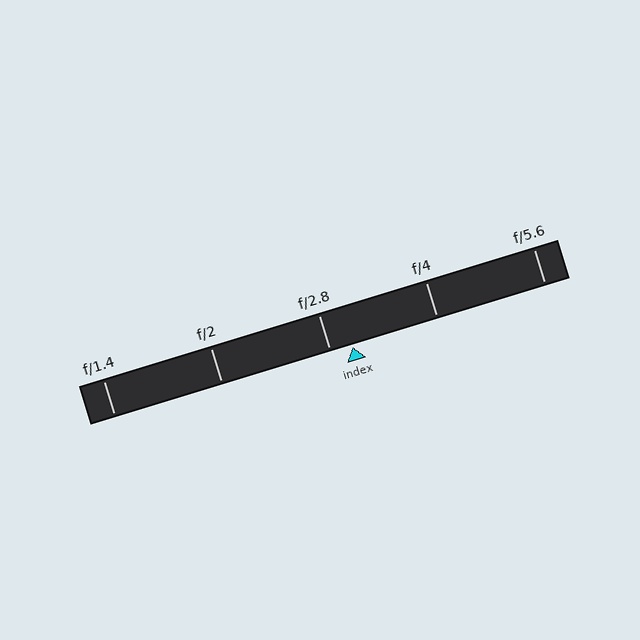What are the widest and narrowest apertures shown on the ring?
The widest aperture shown is f/1.4 and the narrowest is f/5.6.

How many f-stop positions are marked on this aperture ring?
There are 5 f-stop positions marked.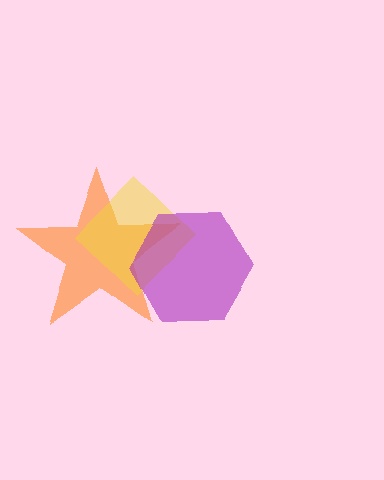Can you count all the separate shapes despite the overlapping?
Yes, there are 3 separate shapes.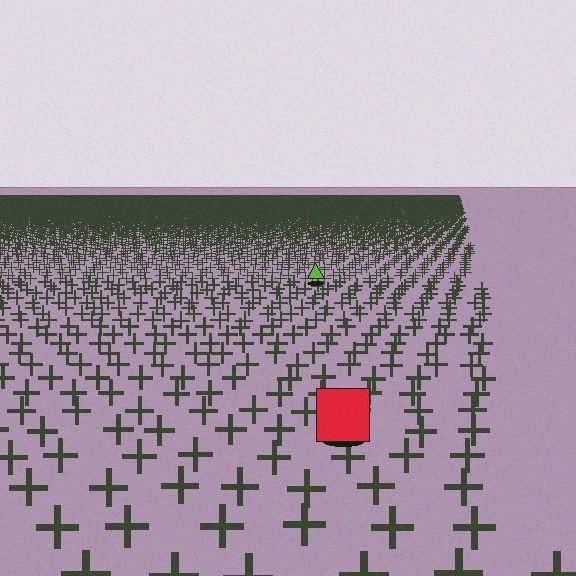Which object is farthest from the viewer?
The lime triangle is farthest from the viewer. It appears smaller and the ground texture around it is denser.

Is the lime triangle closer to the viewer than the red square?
No. The red square is closer — you can tell from the texture gradient: the ground texture is coarser near it.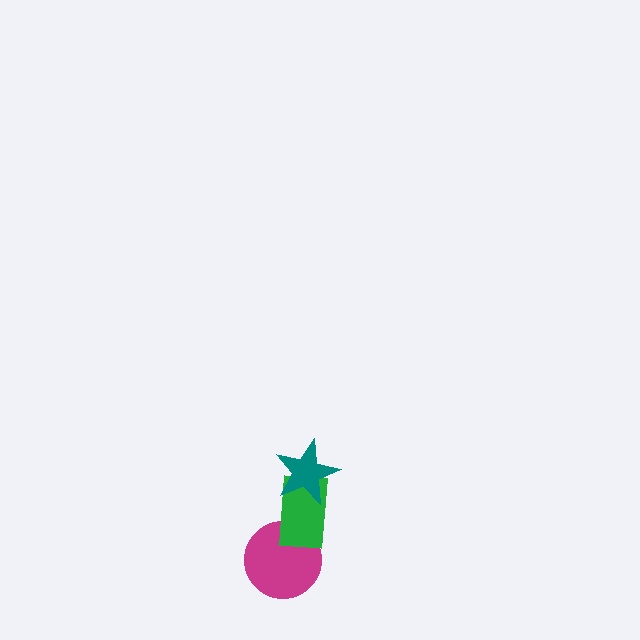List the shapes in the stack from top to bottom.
From top to bottom: the teal star, the green rectangle, the magenta circle.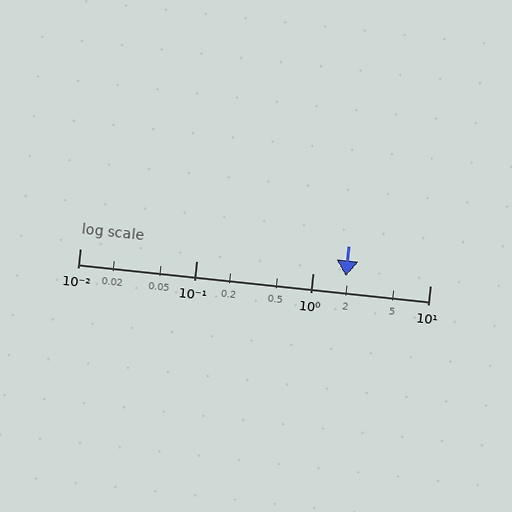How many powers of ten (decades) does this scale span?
The scale spans 3 decades, from 0.01 to 10.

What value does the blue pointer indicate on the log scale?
The pointer indicates approximately 1.9.